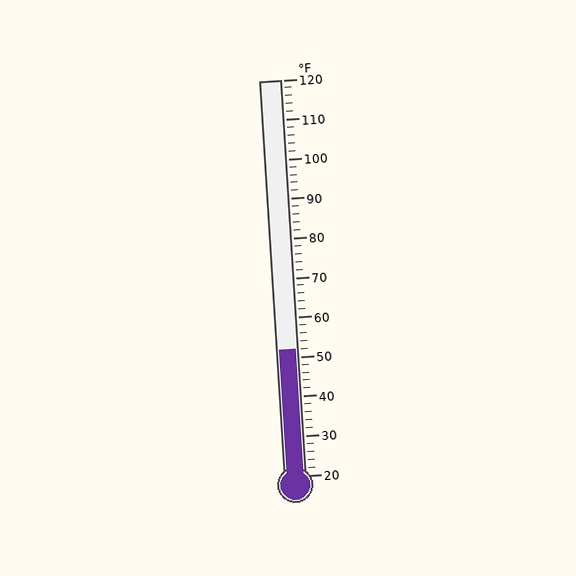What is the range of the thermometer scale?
The thermometer scale ranges from 20°F to 120°F.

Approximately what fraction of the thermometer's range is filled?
The thermometer is filled to approximately 30% of its range.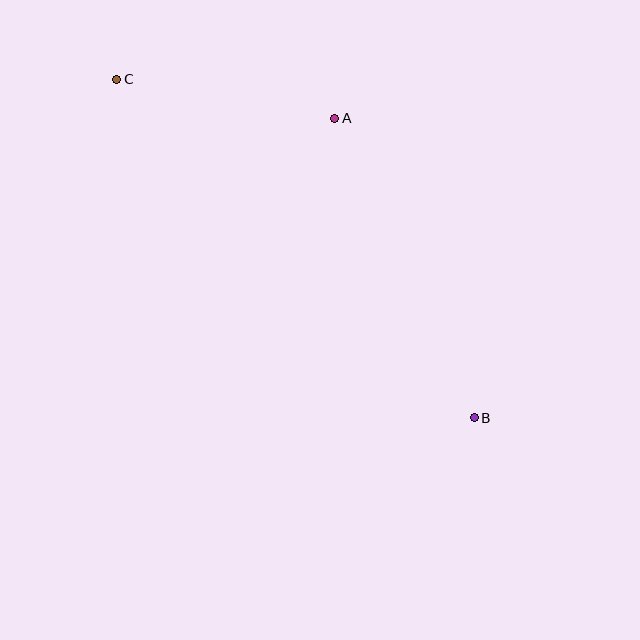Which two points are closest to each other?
Points A and C are closest to each other.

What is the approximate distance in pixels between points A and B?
The distance between A and B is approximately 331 pixels.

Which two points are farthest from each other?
Points B and C are farthest from each other.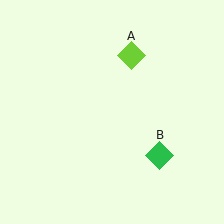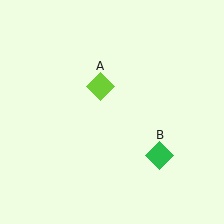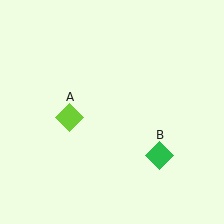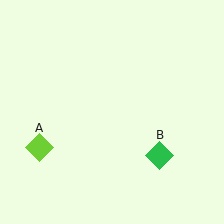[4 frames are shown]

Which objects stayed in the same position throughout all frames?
Green diamond (object B) remained stationary.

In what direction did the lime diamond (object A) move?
The lime diamond (object A) moved down and to the left.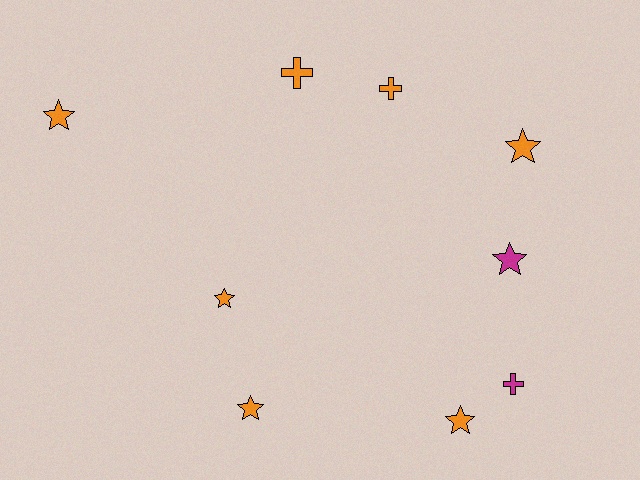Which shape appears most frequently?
Star, with 6 objects.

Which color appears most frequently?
Orange, with 7 objects.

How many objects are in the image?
There are 9 objects.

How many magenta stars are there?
There is 1 magenta star.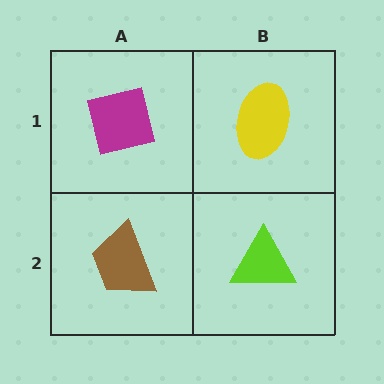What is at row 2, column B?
A lime triangle.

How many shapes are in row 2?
2 shapes.